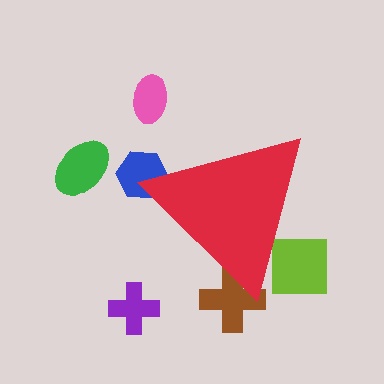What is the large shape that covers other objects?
A red triangle.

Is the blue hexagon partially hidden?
Yes, the blue hexagon is partially hidden behind the red triangle.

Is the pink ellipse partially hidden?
No, the pink ellipse is fully visible.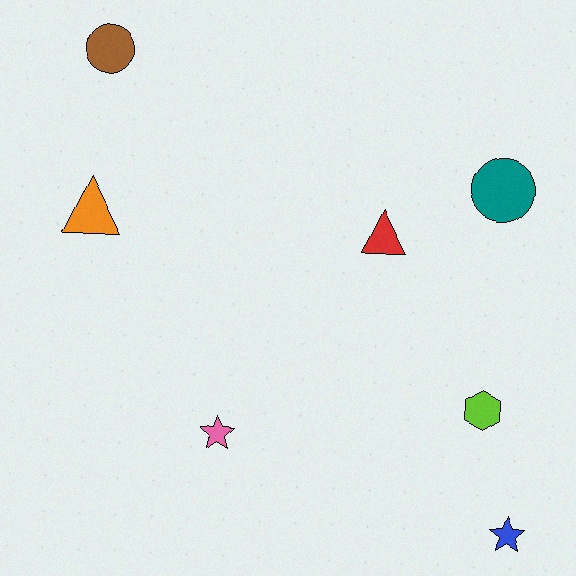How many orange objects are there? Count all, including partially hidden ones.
There is 1 orange object.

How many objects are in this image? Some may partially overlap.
There are 7 objects.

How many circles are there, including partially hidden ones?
There are 2 circles.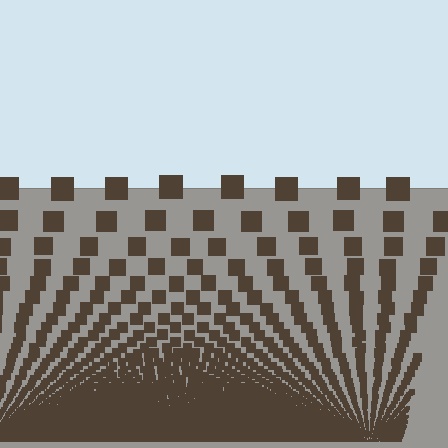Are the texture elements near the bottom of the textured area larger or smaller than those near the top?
Smaller. The gradient is inverted — elements near the bottom are smaller and denser.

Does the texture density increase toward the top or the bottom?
Density increases toward the bottom.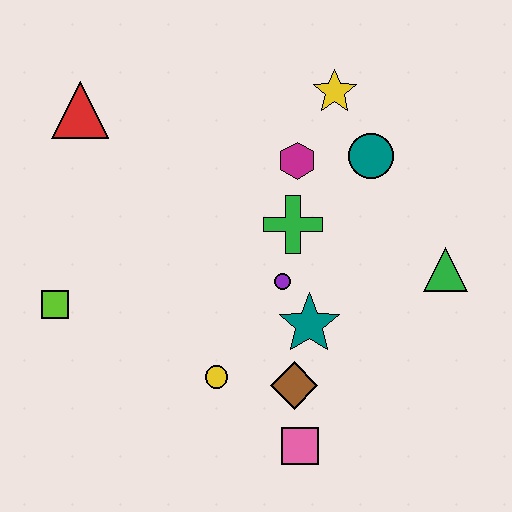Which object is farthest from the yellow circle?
The yellow star is farthest from the yellow circle.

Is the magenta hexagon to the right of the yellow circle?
Yes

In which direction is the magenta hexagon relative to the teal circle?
The magenta hexagon is to the left of the teal circle.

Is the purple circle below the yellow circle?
No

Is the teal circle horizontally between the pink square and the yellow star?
No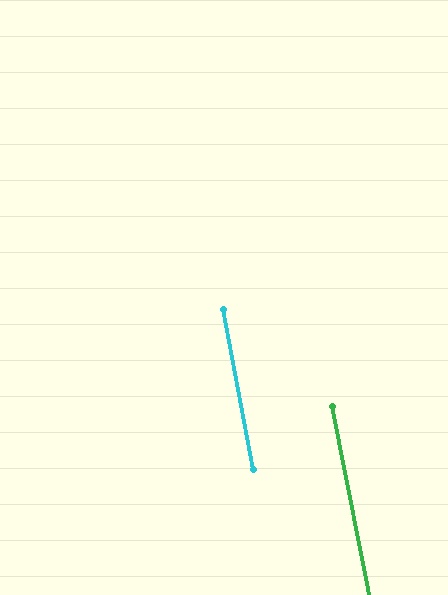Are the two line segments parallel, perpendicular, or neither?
Parallel — their directions differ by only 0.6°.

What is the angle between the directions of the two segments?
Approximately 1 degree.